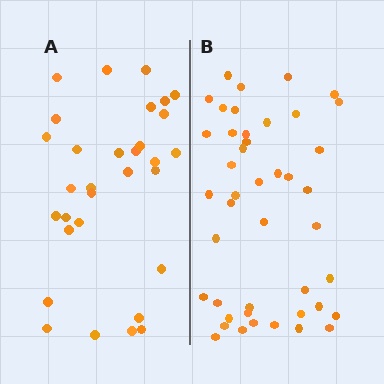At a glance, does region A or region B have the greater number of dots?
Region B (the right region) has more dots.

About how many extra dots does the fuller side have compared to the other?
Region B has approximately 15 more dots than region A.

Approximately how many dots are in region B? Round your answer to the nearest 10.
About 40 dots. (The exact count is 44, which rounds to 40.)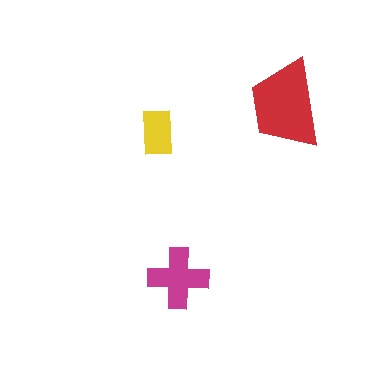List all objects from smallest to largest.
The yellow rectangle, the magenta cross, the red trapezoid.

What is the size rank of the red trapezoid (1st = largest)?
1st.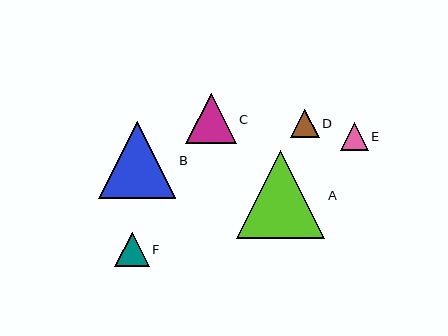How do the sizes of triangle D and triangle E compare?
Triangle D and triangle E are approximately the same size.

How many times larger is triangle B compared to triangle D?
Triangle B is approximately 2.7 times the size of triangle D.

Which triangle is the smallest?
Triangle E is the smallest with a size of approximately 28 pixels.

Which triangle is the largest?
Triangle A is the largest with a size of approximately 89 pixels.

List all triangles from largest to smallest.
From largest to smallest: A, B, C, F, D, E.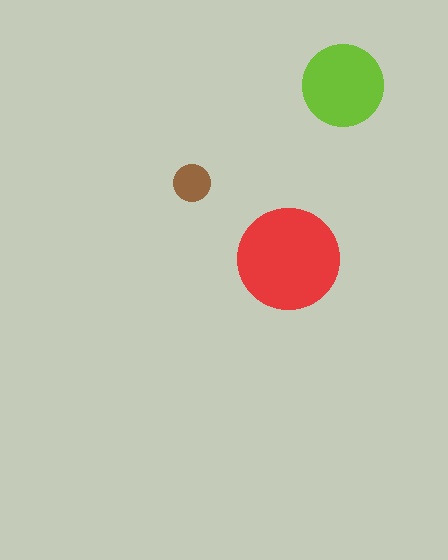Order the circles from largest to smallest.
the red one, the lime one, the brown one.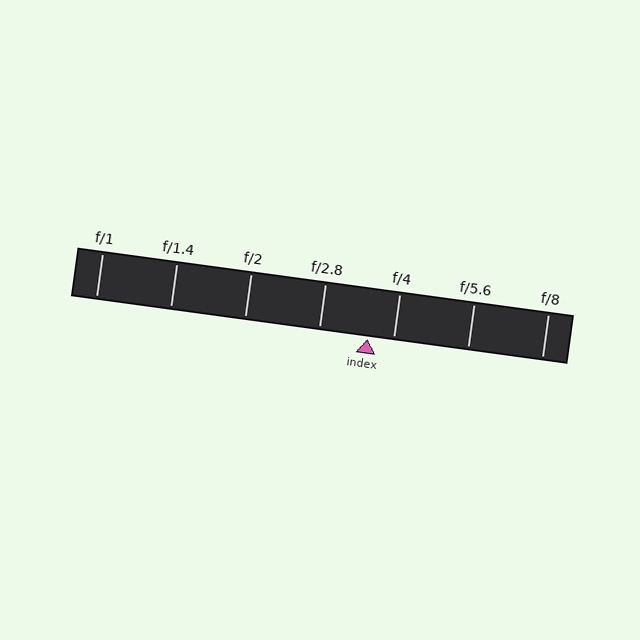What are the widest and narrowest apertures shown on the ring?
The widest aperture shown is f/1 and the narrowest is f/8.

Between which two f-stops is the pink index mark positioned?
The index mark is between f/2.8 and f/4.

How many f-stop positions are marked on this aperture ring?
There are 7 f-stop positions marked.